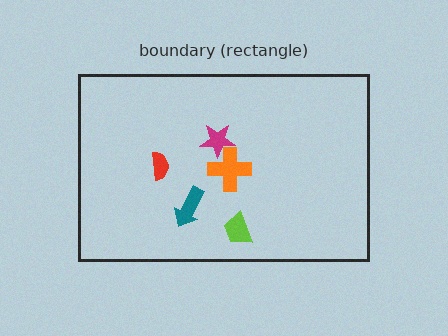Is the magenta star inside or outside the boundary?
Inside.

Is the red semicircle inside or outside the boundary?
Inside.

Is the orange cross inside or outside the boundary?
Inside.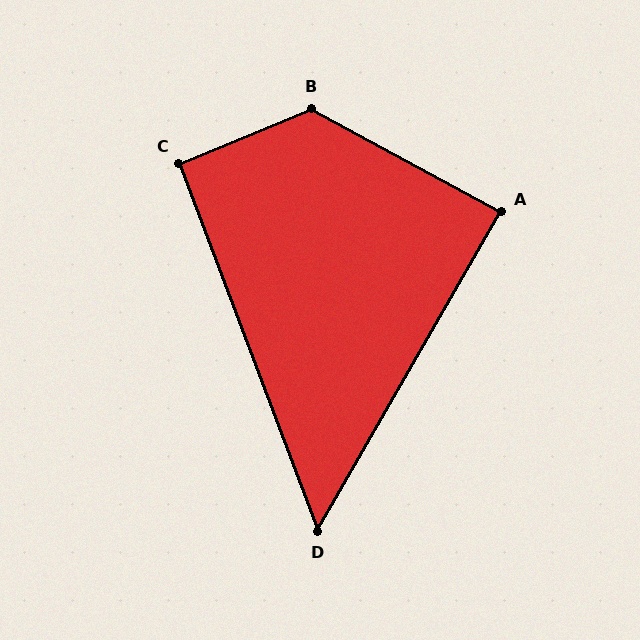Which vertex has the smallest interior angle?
D, at approximately 51 degrees.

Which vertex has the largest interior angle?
B, at approximately 129 degrees.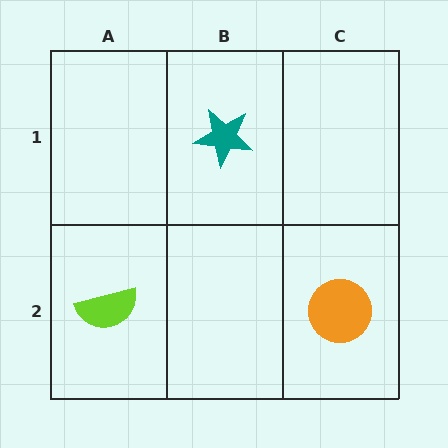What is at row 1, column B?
A teal star.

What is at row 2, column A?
A lime semicircle.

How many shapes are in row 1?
1 shape.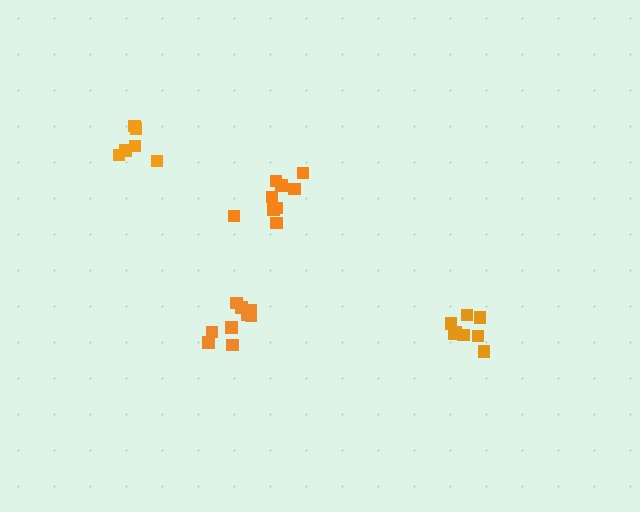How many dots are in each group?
Group 1: 8 dots, Group 2: 9 dots, Group 3: 9 dots, Group 4: 6 dots (32 total).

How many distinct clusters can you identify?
There are 4 distinct clusters.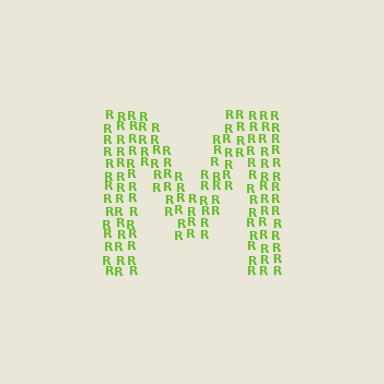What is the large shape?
The large shape is the letter M.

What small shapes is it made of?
It is made of small letter R's.